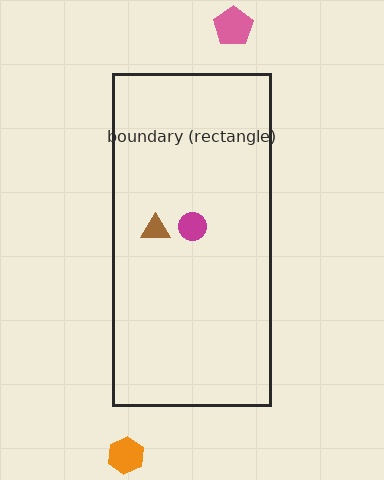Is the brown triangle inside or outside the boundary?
Inside.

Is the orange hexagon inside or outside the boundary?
Outside.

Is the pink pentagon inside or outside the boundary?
Outside.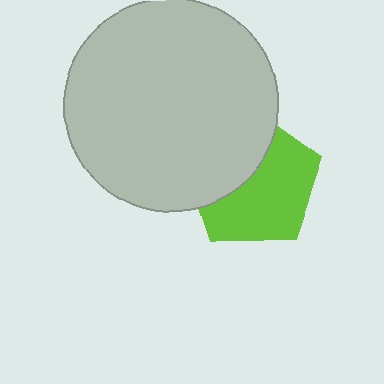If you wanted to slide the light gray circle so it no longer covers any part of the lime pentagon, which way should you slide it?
Slide it toward the upper-left — that is the most direct way to separate the two shapes.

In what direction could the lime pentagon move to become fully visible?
The lime pentagon could move toward the lower-right. That would shift it out from behind the light gray circle entirely.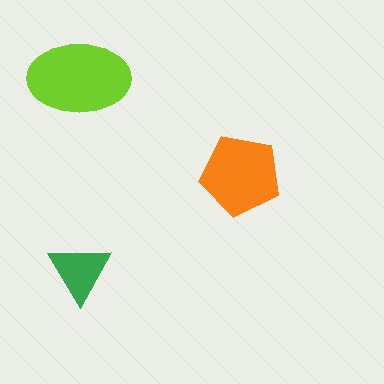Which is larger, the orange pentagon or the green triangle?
The orange pentagon.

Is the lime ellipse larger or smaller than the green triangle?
Larger.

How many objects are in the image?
There are 3 objects in the image.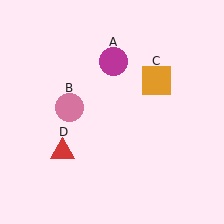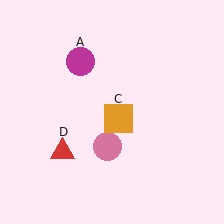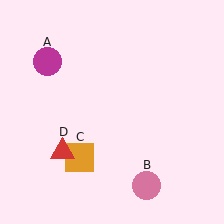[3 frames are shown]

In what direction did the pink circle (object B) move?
The pink circle (object B) moved down and to the right.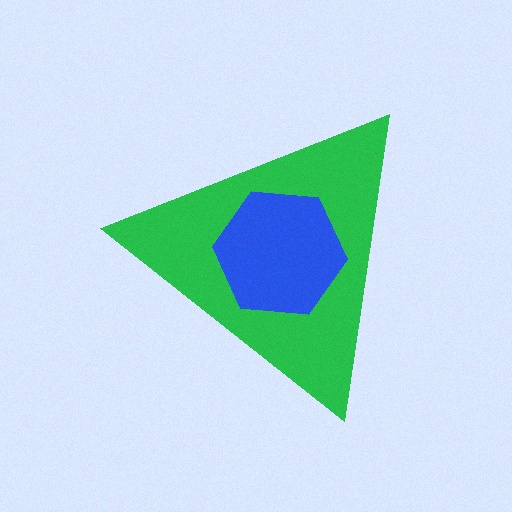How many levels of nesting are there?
2.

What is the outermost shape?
The green triangle.